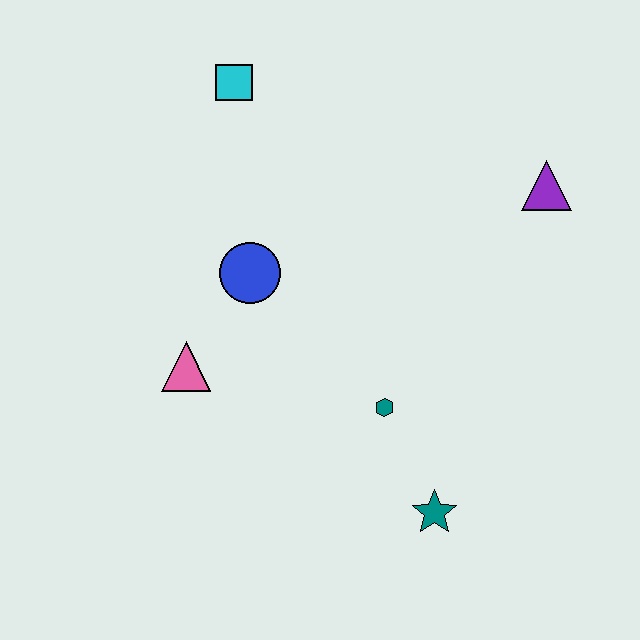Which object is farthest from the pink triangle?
The purple triangle is farthest from the pink triangle.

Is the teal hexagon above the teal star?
Yes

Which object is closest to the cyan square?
The blue circle is closest to the cyan square.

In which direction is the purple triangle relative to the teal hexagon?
The purple triangle is above the teal hexagon.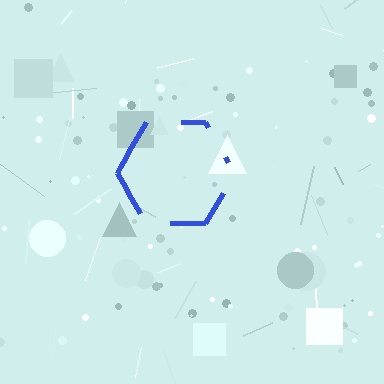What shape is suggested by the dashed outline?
The dashed outline suggests a hexagon.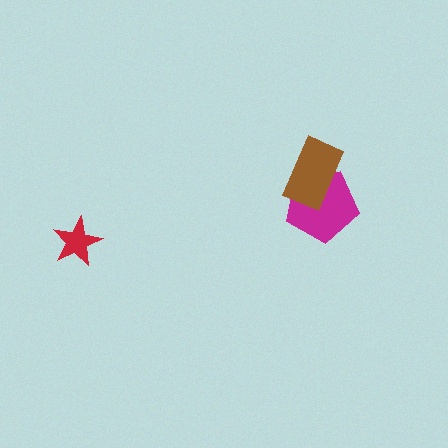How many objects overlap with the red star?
0 objects overlap with the red star.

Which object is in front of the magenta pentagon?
The brown rectangle is in front of the magenta pentagon.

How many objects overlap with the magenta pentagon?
1 object overlaps with the magenta pentagon.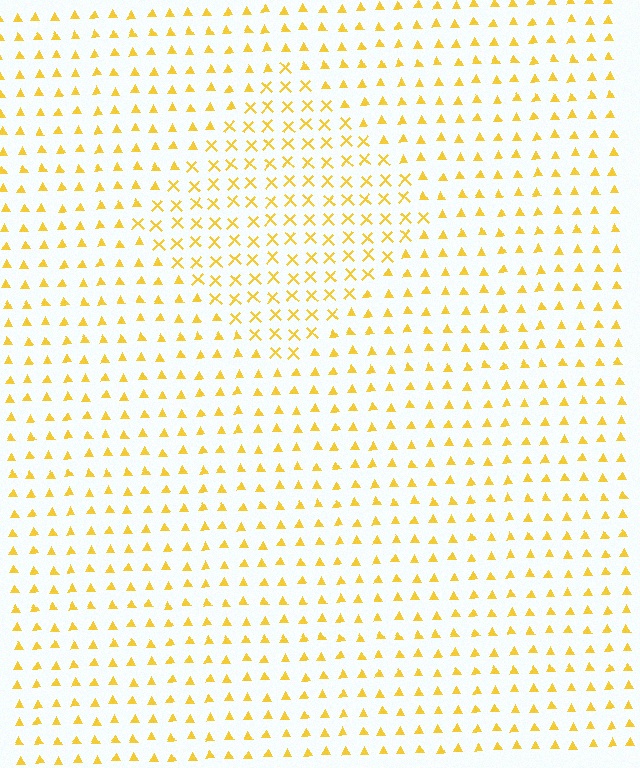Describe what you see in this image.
The image is filled with small yellow elements arranged in a uniform grid. A diamond-shaped region contains X marks, while the surrounding area contains triangles. The boundary is defined purely by the change in element shape.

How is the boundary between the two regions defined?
The boundary is defined by a change in element shape: X marks inside vs. triangles outside. All elements share the same color and spacing.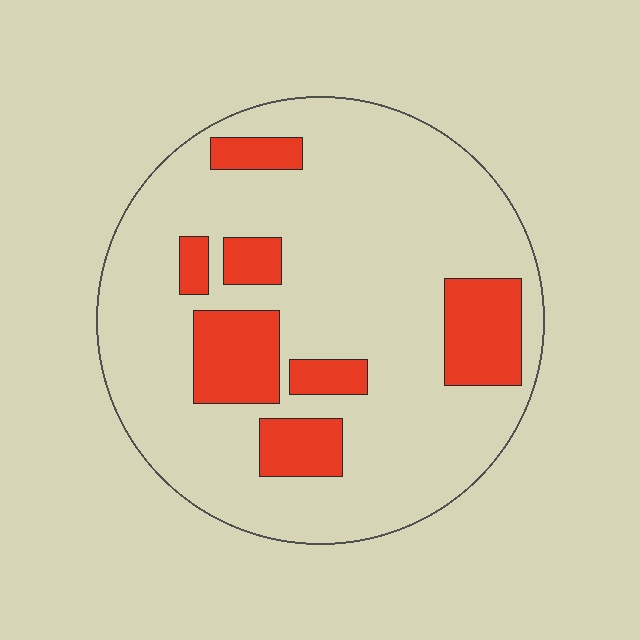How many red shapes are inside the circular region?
7.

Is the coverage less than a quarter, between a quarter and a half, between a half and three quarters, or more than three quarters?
Less than a quarter.